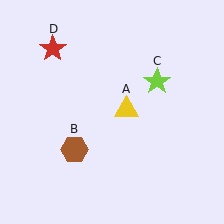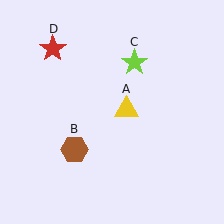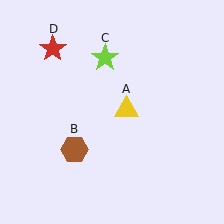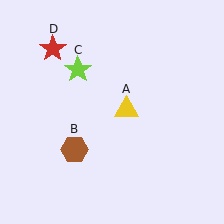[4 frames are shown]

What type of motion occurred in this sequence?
The lime star (object C) rotated counterclockwise around the center of the scene.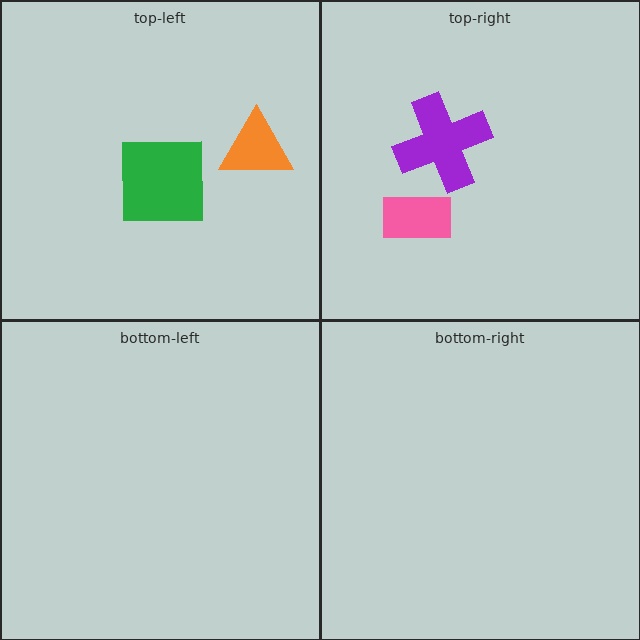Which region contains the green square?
The top-left region.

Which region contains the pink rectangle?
The top-right region.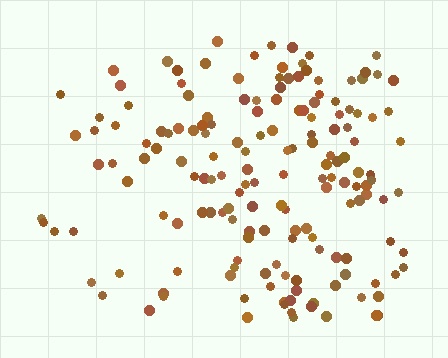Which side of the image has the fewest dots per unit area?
The left.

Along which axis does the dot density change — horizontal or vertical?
Horizontal.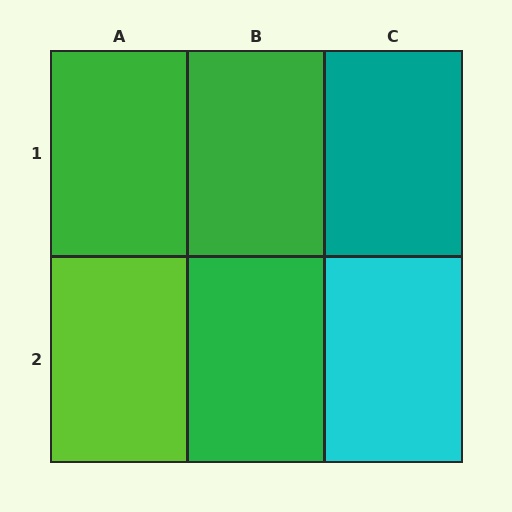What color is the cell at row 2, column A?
Lime.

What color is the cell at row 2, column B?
Green.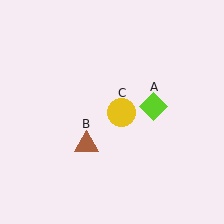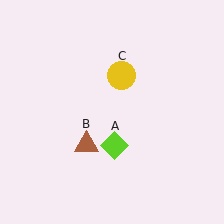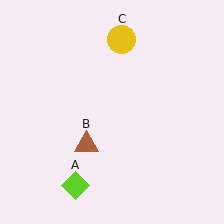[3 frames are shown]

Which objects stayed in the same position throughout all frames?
Brown triangle (object B) remained stationary.